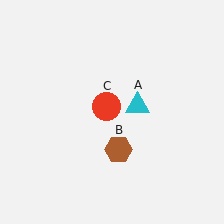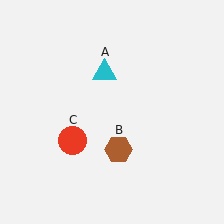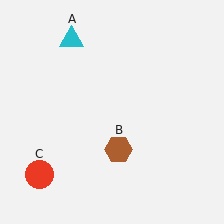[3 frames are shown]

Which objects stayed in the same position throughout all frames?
Brown hexagon (object B) remained stationary.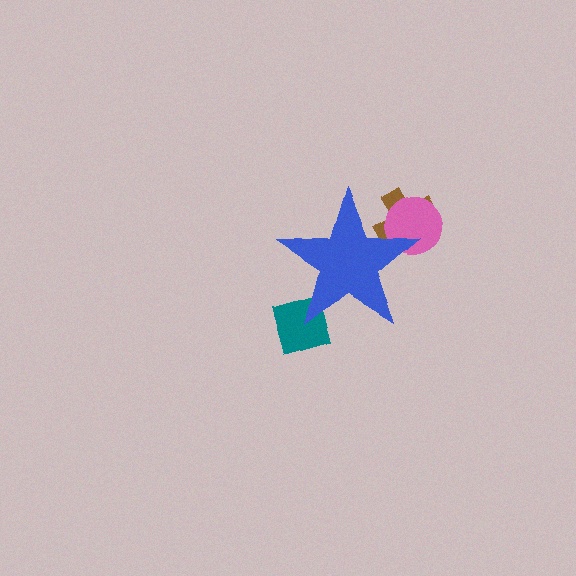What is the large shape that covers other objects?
A blue star.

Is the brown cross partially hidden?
Yes, the brown cross is partially hidden behind the blue star.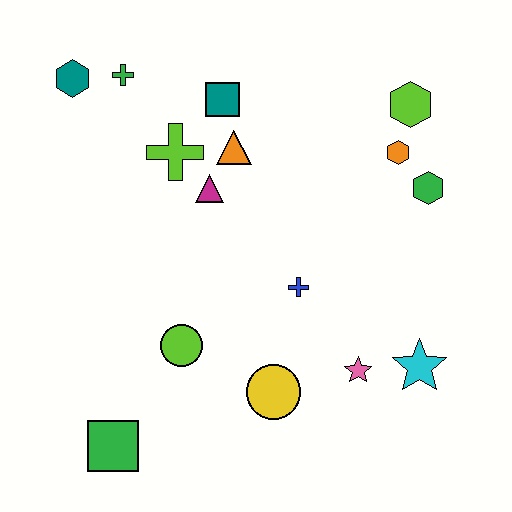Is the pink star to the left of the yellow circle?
No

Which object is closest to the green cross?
The teal hexagon is closest to the green cross.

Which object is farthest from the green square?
The lime hexagon is farthest from the green square.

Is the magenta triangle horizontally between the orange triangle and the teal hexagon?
Yes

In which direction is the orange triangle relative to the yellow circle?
The orange triangle is above the yellow circle.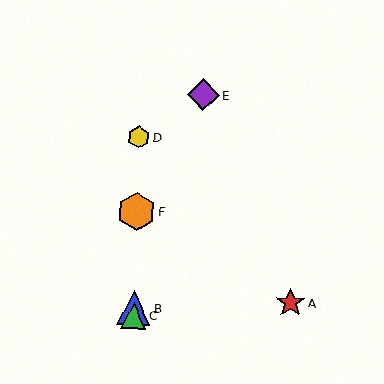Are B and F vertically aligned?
Yes, both are at x≈134.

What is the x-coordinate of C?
Object C is at x≈134.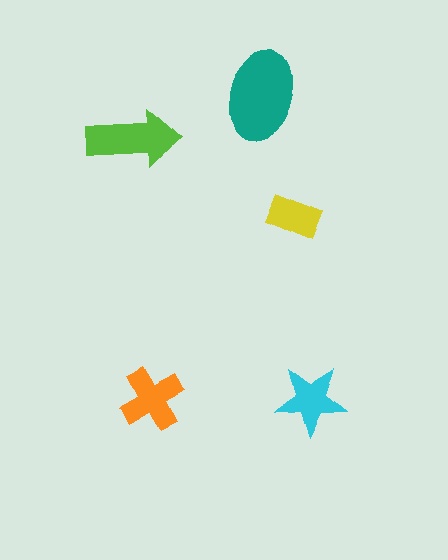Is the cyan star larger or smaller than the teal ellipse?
Smaller.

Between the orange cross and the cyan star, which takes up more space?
The orange cross.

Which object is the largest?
The teal ellipse.